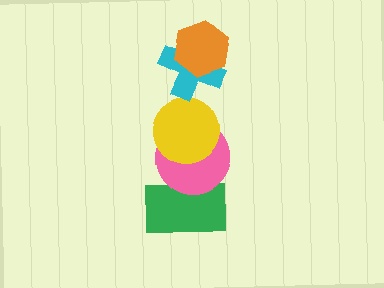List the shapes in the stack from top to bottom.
From top to bottom: the orange hexagon, the cyan cross, the yellow circle, the pink circle, the green rectangle.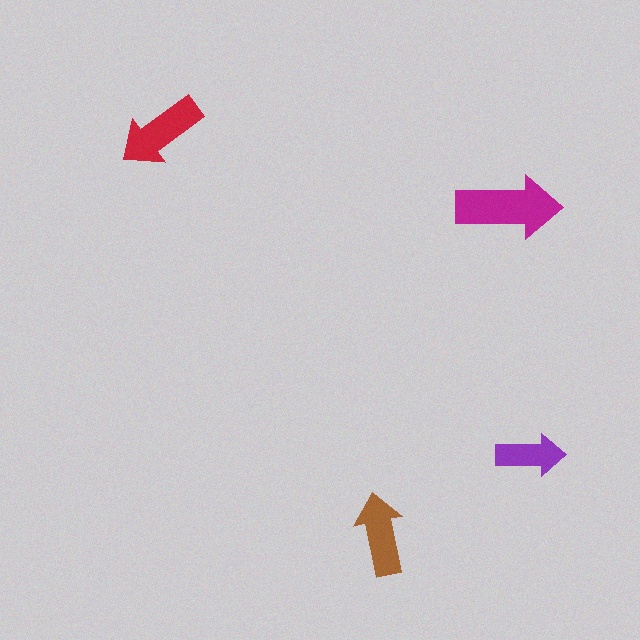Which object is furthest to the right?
The purple arrow is rightmost.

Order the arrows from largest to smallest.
the magenta one, the red one, the brown one, the purple one.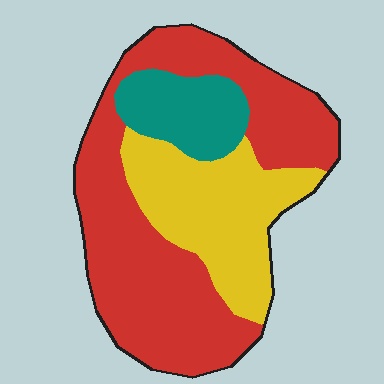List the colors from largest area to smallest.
From largest to smallest: red, yellow, teal.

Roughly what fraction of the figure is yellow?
Yellow takes up about one third (1/3) of the figure.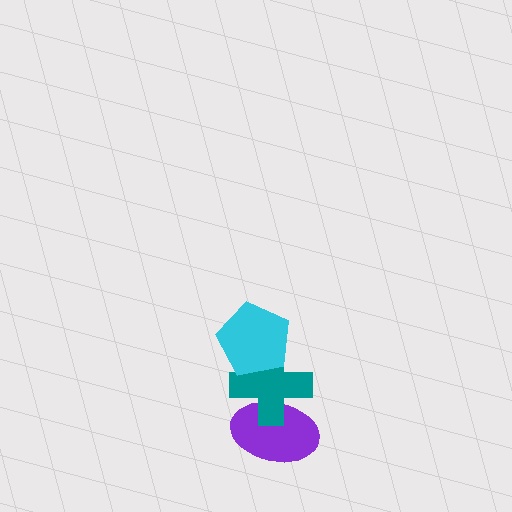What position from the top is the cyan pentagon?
The cyan pentagon is 1st from the top.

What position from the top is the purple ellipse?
The purple ellipse is 3rd from the top.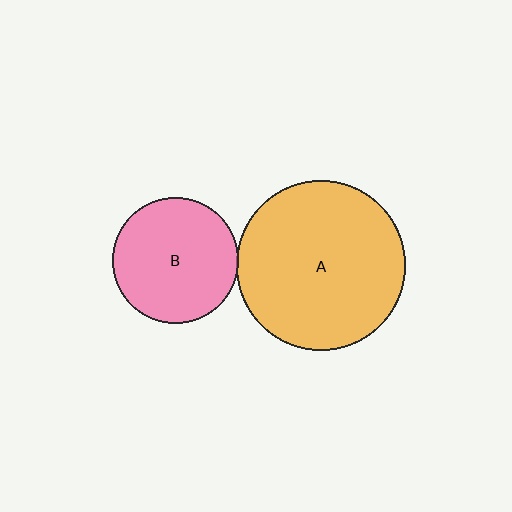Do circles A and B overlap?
Yes.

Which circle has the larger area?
Circle A (orange).